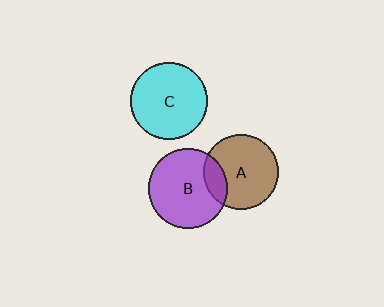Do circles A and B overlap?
Yes.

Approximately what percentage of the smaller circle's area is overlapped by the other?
Approximately 20%.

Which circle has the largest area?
Circle B (purple).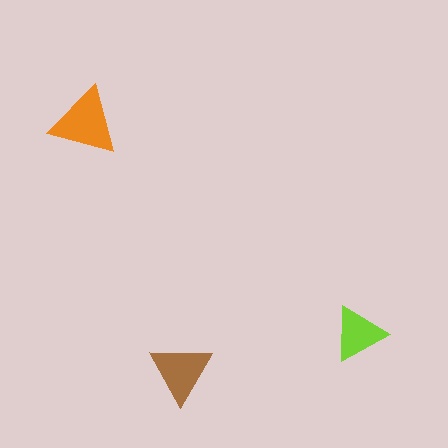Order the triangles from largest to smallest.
the orange one, the brown one, the lime one.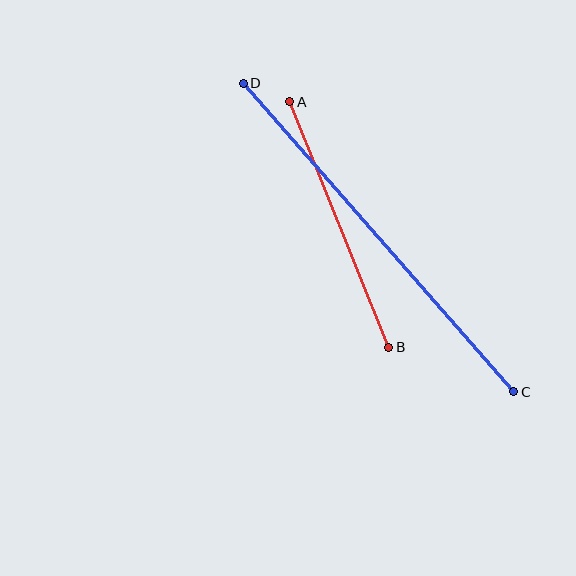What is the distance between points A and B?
The distance is approximately 264 pixels.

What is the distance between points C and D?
The distance is approximately 410 pixels.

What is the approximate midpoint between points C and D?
The midpoint is at approximately (378, 238) pixels.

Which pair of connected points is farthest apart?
Points C and D are farthest apart.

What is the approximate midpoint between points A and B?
The midpoint is at approximately (339, 225) pixels.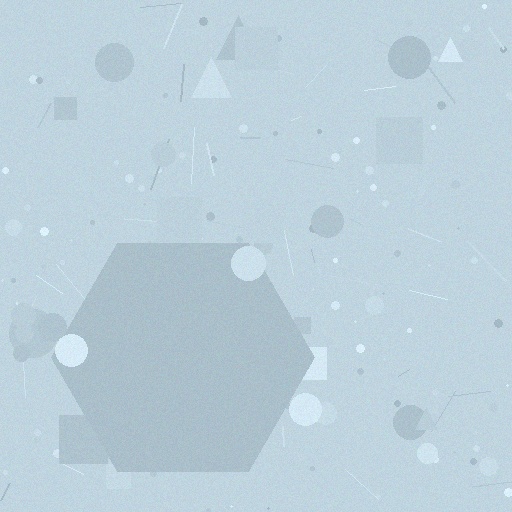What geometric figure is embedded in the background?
A hexagon is embedded in the background.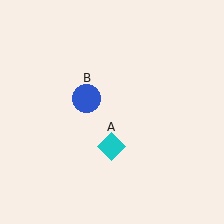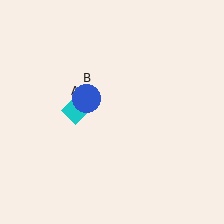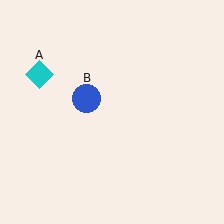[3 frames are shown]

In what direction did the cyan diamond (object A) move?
The cyan diamond (object A) moved up and to the left.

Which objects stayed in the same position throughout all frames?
Blue circle (object B) remained stationary.